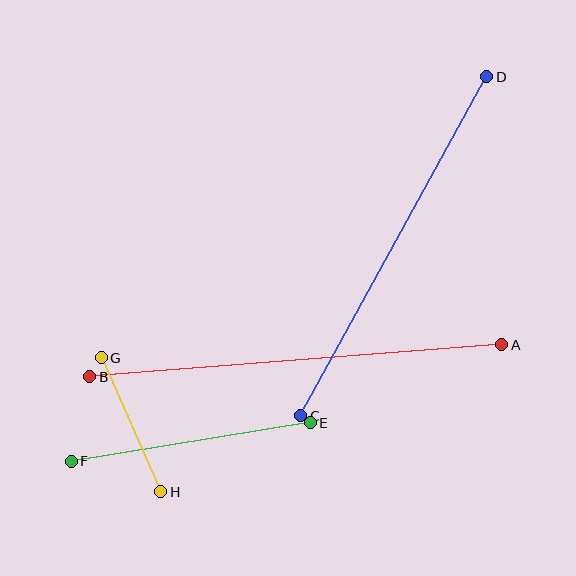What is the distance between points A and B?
The distance is approximately 413 pixels.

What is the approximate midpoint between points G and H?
The midpoint is at approximately (131, 425) pixels.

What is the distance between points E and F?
The distance is approximately 242 pixels.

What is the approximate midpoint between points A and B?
The midpoint is at approximately (296, 361) pixels.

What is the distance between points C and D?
The distance is approximately 387 pixels.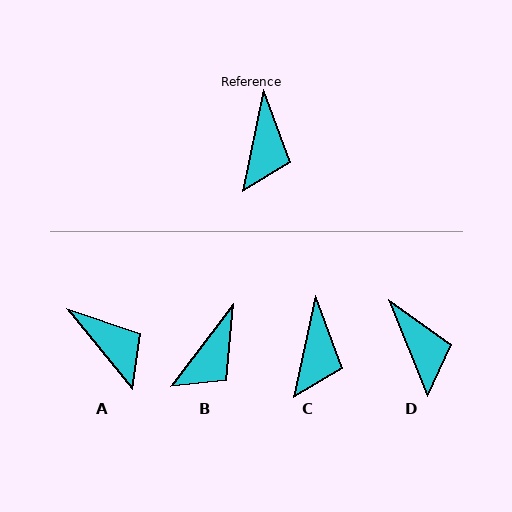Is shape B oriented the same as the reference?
No, it is off by about 25 degrees.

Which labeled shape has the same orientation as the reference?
C.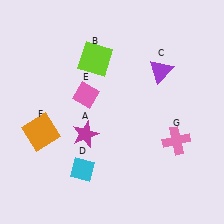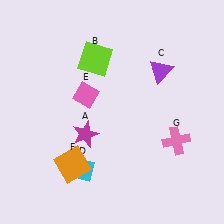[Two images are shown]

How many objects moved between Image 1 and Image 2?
1 object moved between the two images.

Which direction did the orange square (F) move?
The orange square (F) moved down.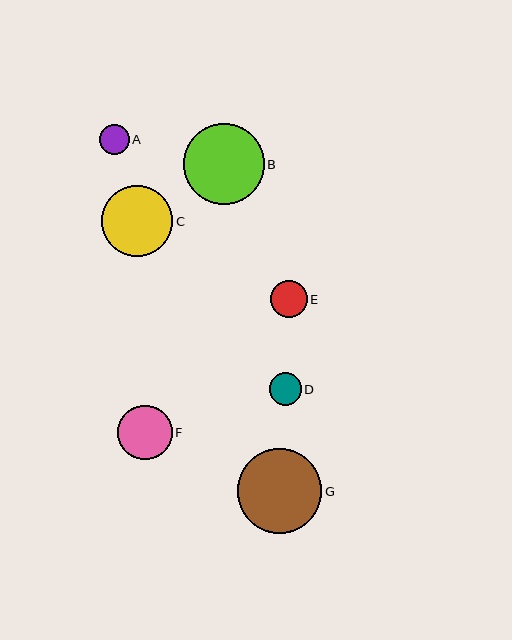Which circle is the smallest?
Circle A is the smallest with a size of approximately 30 pixels.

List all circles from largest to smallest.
From largest to smallest: G, B, C, F, E, D, A.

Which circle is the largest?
Circle G is the largest with a size of approximately 85 pixels.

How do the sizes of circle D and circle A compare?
Circle D and circle A are approximately the same size.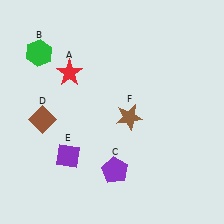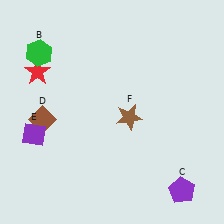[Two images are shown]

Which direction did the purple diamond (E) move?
The purple diamond (E) moved left.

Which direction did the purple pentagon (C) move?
The purple pentagon (C) moved right.